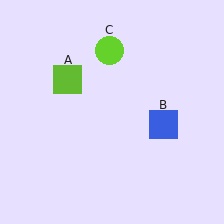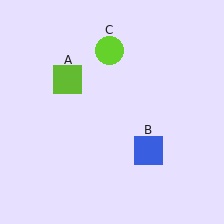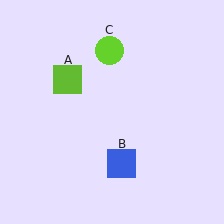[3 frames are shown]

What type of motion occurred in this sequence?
The blue square (object B) rotated clockwise around the center of the scene.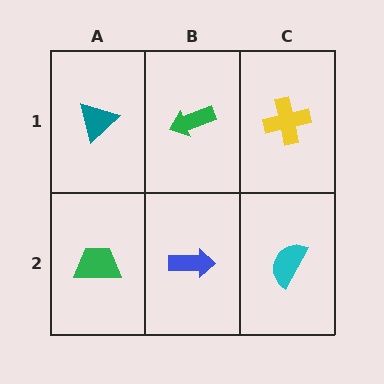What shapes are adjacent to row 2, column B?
A green arrow (row 1, column B), a green trapezoid (row 2, column A), a cyan semicircle (row 2, column C).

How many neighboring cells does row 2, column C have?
2.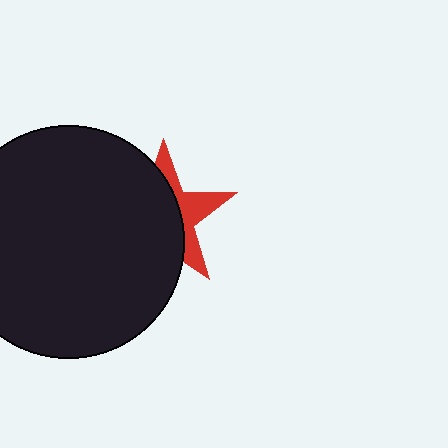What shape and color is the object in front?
The object in front is a black circle.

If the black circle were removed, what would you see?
You would see the complete red star.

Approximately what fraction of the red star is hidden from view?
Roughly 65% of the red star is hidden behind the black circle.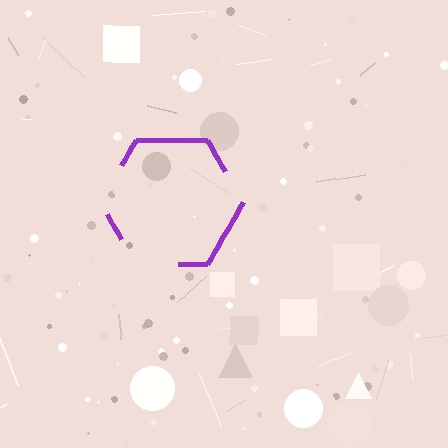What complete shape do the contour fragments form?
The contour fragments form a hexagon.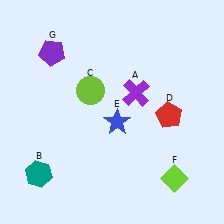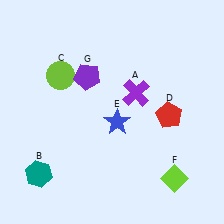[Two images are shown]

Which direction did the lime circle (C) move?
The lime circle (C) moved left.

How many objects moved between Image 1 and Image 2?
2 objects moved between the two images.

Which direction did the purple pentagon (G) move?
The purple pentagon (G) moved right.